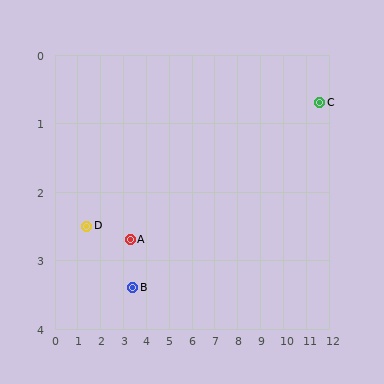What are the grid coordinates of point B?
Point B is at approximately (3.4, 3.4).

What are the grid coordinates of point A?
Point A is at approximately (3.3, 2.7).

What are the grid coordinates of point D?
Point D is at approximately (1.4, 2.5).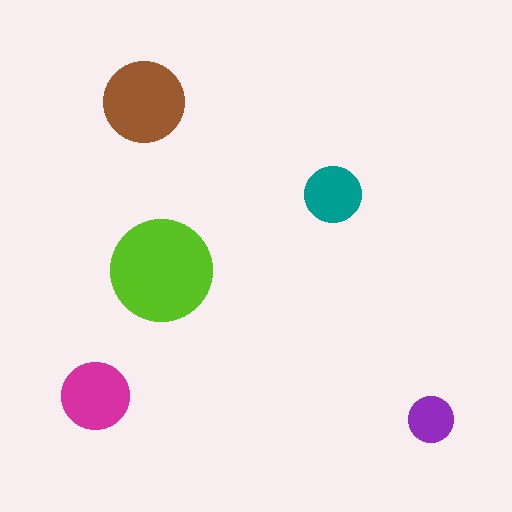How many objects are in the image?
There are 5 objects in the image.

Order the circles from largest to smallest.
the lime one, the brown one, the magenta one, the teal one, the purple one.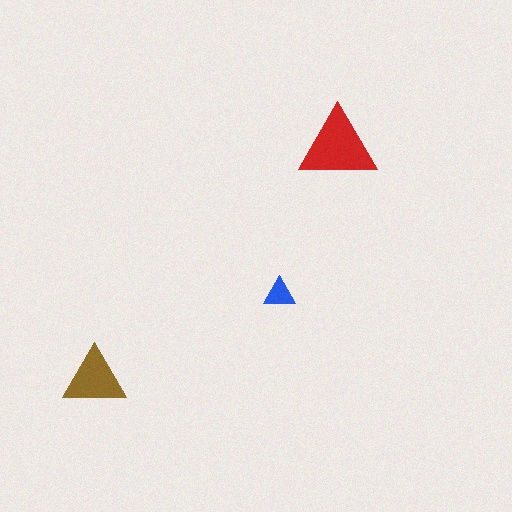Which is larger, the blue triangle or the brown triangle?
The brown one.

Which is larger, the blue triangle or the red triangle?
The red one.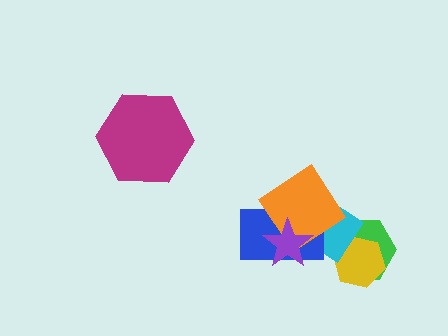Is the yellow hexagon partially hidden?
Yes, it is partially covered by another shape.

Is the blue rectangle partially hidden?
Yes, it is partially covered by another shape.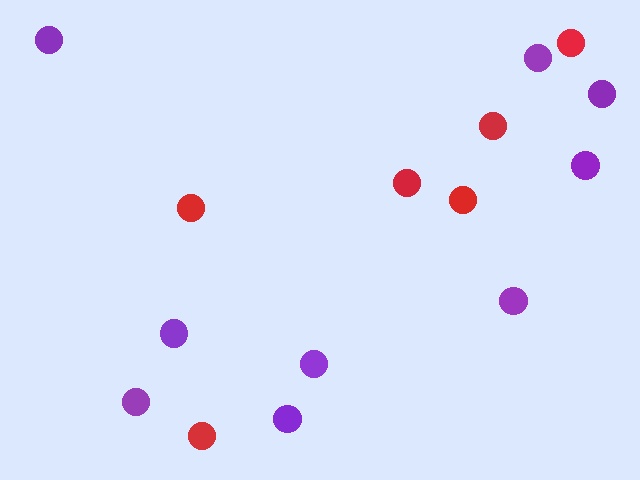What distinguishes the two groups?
There are 2 groups: one group of red circles (6) and one group of purple circles (9).